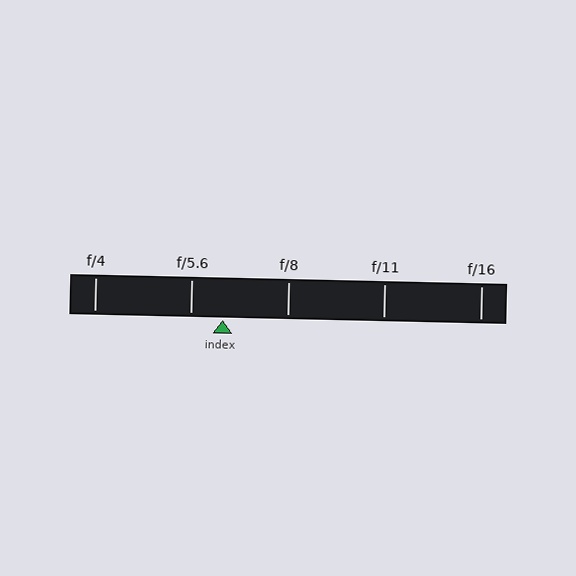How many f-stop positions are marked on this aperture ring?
There are 5 f-stop positions marked.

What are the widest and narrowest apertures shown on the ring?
The widest aperture shown is f/4 and the narrowest is f/16.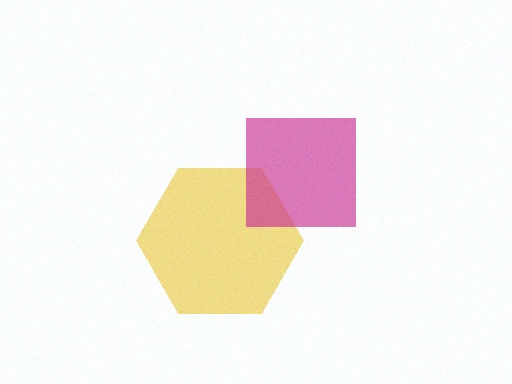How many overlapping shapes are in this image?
There are 2 overlapping shapes in the image.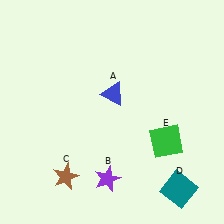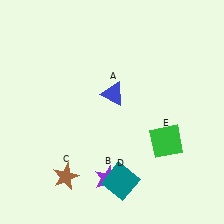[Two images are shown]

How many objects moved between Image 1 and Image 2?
1 object moved between the two images.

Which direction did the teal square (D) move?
The teal square (D) moved left.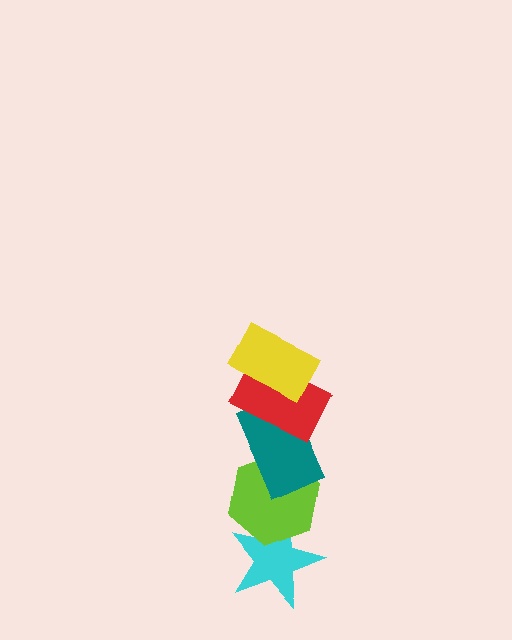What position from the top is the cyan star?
The cyan star is 5th from the top.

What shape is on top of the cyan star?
The lime hexagon is on top of the cyan star.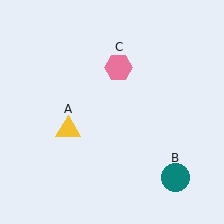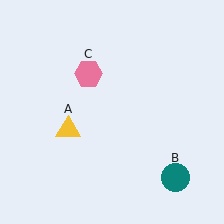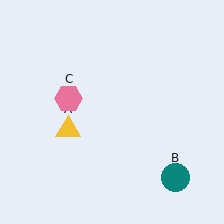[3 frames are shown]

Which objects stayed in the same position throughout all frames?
Yellow triangle (object A) and teal circle (object B) remained stationary.